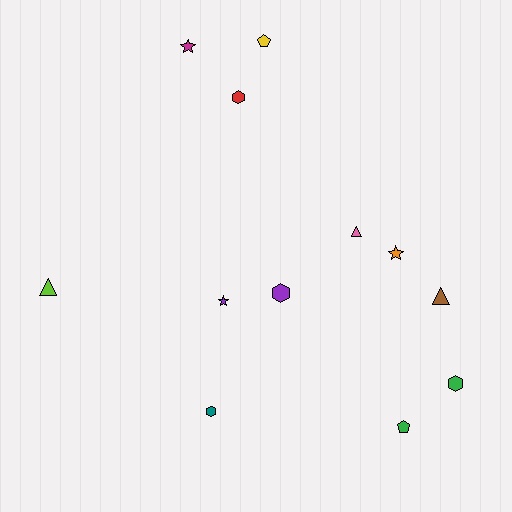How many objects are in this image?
There are 12 objects.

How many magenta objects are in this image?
There is 1 magenta object.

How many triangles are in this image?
There are 3 triangles.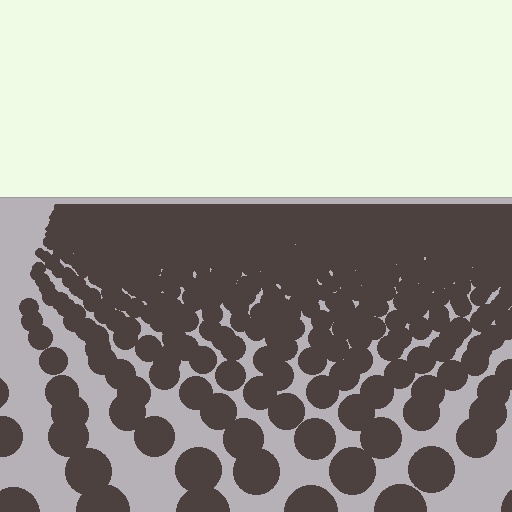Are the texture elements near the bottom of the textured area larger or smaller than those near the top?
Larger. Near the bottom, elements are closer to the viewer and appear at a bigger on-screen size.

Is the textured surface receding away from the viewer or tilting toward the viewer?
The surface is receding away from the viewer. Texture elements get smaller and denser toward the top.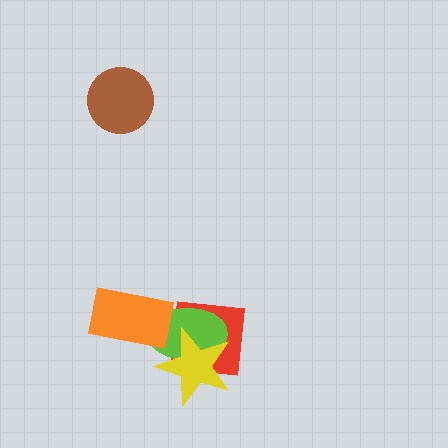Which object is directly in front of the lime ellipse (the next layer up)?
The yellow star is directly in front of the lime ellipse.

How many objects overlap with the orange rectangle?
1 object overlaps with the orange rectangle.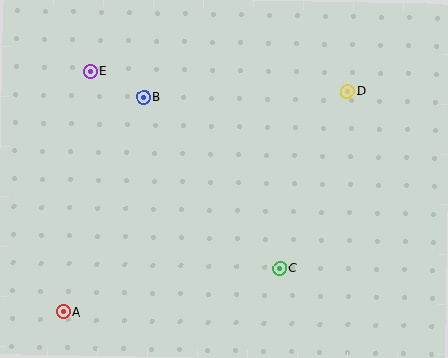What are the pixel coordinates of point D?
Point D is at (347, 91).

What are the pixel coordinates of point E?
Point E is at (90, 71).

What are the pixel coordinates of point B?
Point B is at (144, 97).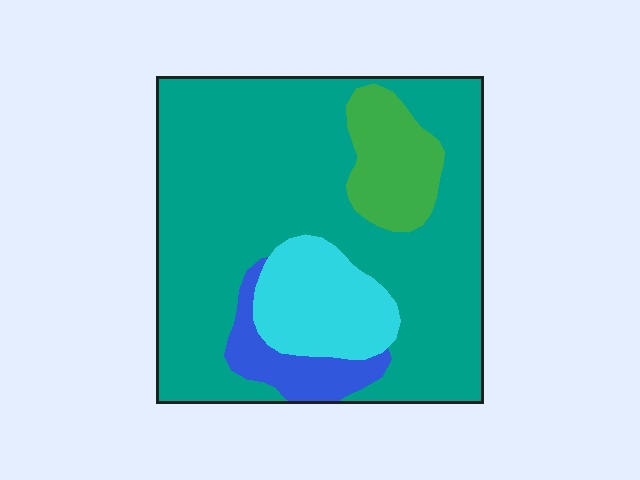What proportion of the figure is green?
Green takes up about one tenth (1/10) of the figure.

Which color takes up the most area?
Teal, at roughly 70%.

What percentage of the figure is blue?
Blue takes up about one tenth (1/10) of the figure.